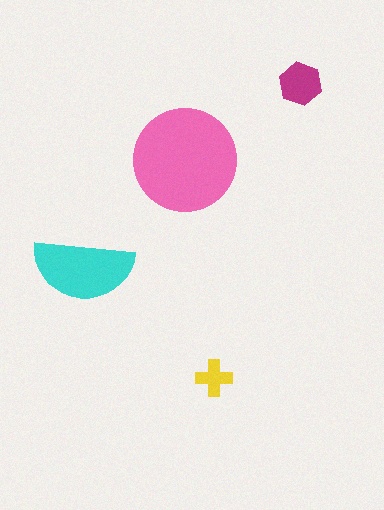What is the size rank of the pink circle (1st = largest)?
1st.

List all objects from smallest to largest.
The yellow cross, the magenta hexagon, the cyan semicircle, the pink circle.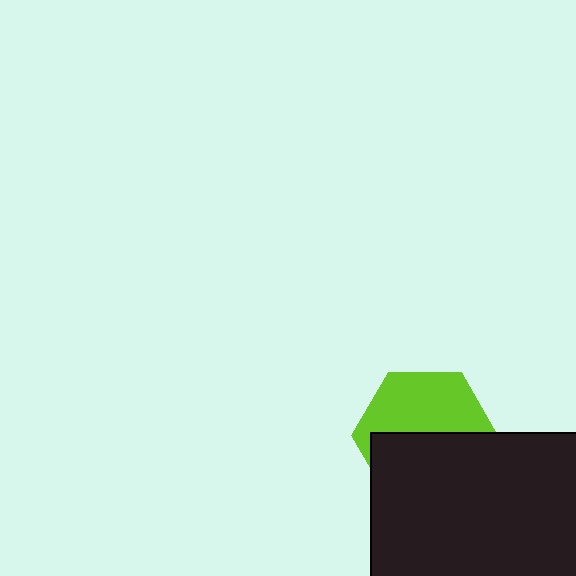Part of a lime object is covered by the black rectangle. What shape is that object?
It is a hexagon.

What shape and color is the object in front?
The object in front is a black rectangle.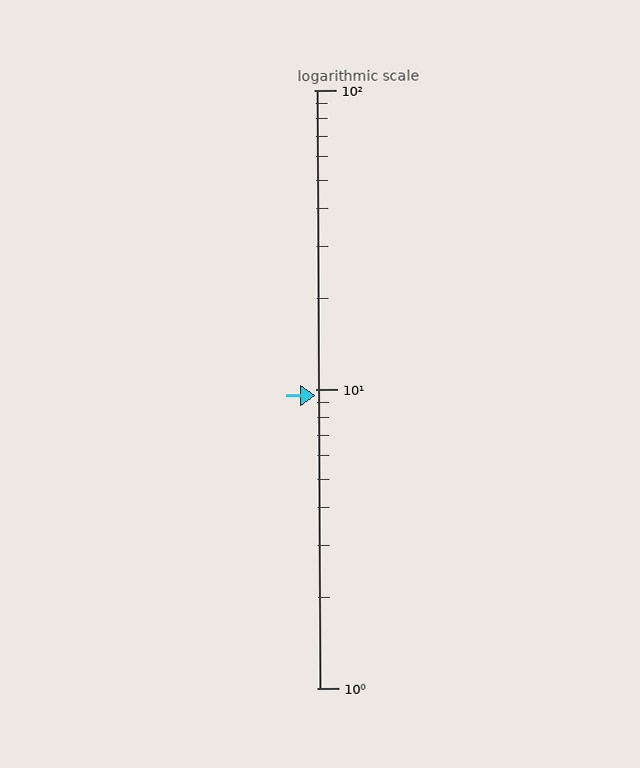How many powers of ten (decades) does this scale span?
The scale spans 2 decades, from 1 to 100.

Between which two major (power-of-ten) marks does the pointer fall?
The pointer is between 1 and 10.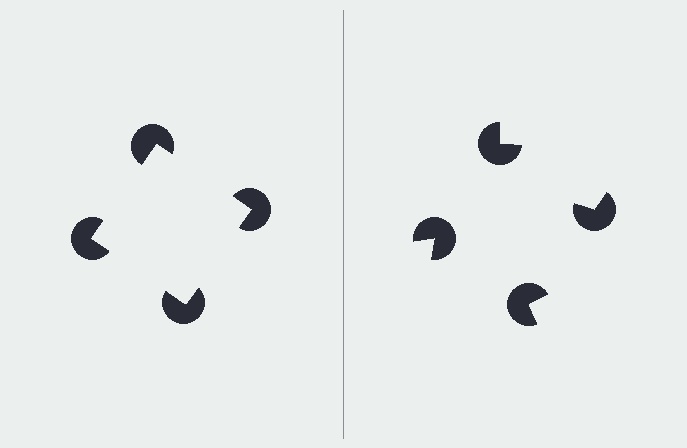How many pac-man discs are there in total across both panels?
8 — 4 on each side.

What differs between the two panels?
The pac-man discs are positioned identically on both sides; only the wedge orientations differ. On the left they align to a square; on the right they are misaligned.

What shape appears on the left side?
An illusory square.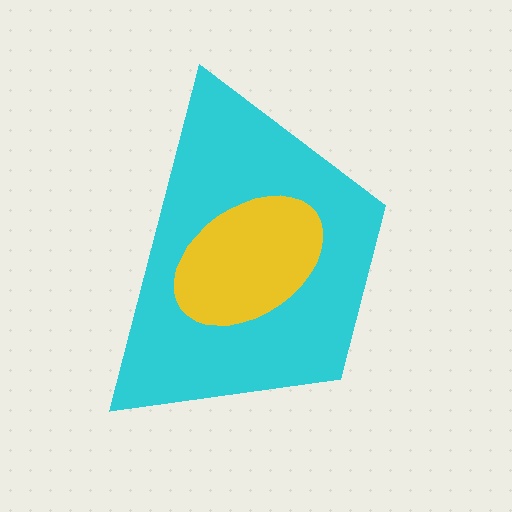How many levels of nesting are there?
2.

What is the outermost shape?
The cyan trapezoid.